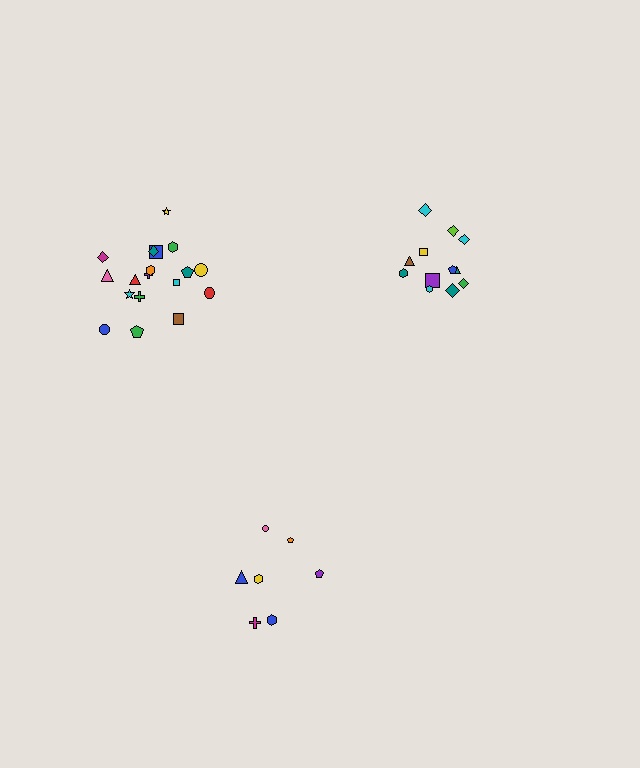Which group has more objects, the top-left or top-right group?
The top-left group.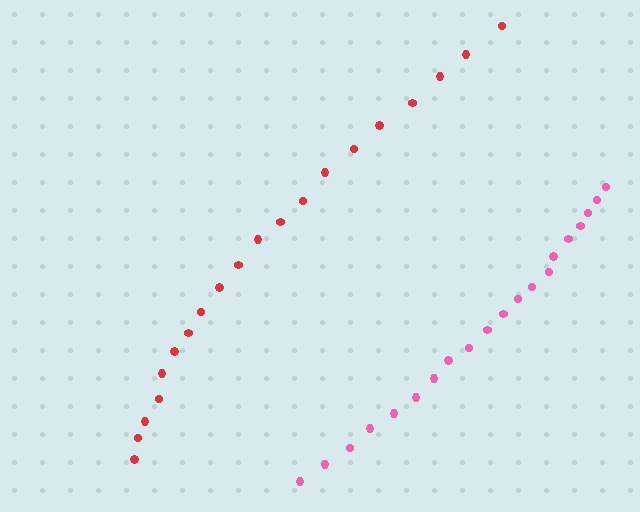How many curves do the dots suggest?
There are 2 distinct paths.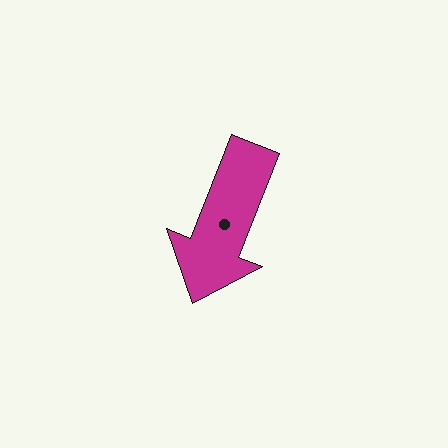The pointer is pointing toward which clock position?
Roughly 7 o'clock.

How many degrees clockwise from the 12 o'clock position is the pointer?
Approximately 202 degrees.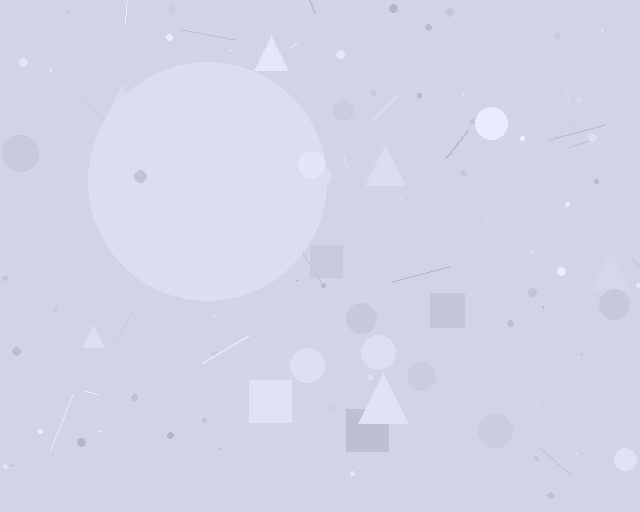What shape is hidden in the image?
A circle is hidden in the image.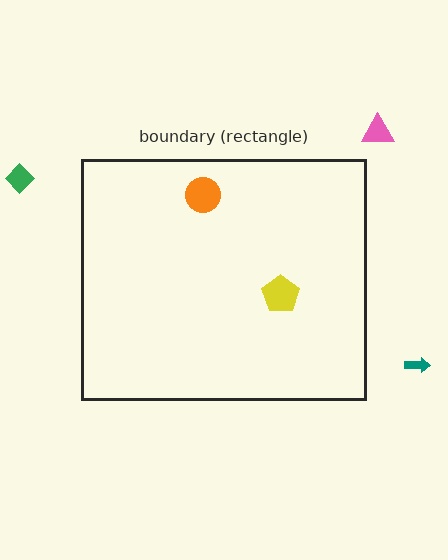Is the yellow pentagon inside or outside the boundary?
Inside.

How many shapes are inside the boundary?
2 inside, 3 outside.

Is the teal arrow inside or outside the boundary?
Outside.